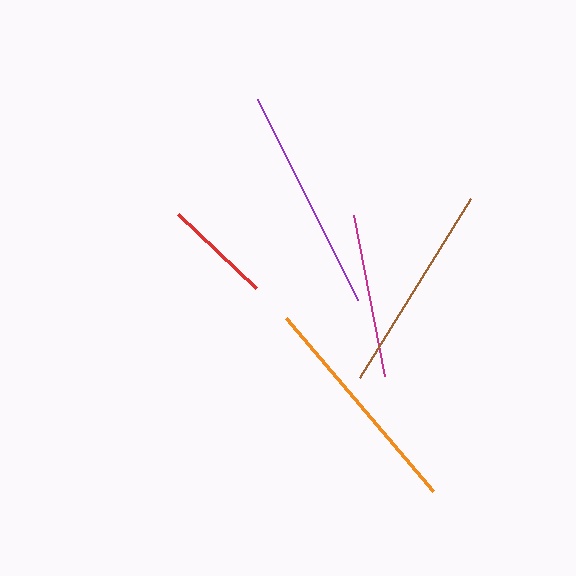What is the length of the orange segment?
The orange segment is approximately 227 pixels long.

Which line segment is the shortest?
The red line is the shortest at approximately 107 pixels.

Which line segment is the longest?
The orange line is the longest at approximately 227 pixels.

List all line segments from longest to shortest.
From longest to shortest: orange, purple, brown, magenta, red.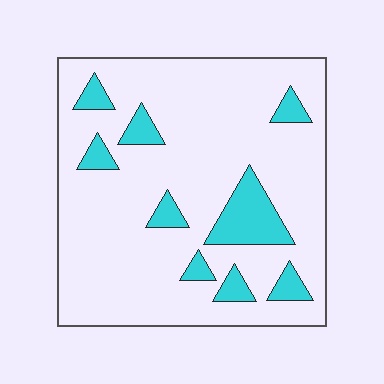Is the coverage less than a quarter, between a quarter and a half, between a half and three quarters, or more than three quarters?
Less than a quarter.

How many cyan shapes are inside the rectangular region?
9.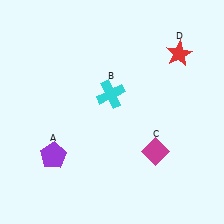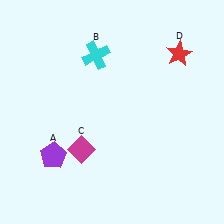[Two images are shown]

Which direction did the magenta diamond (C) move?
The magenta diamond (C) moved left.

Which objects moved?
The objects that moved are: the cyan cross (B), the magenta diamond (C).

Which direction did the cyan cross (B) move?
The cyan cross (B) moved up.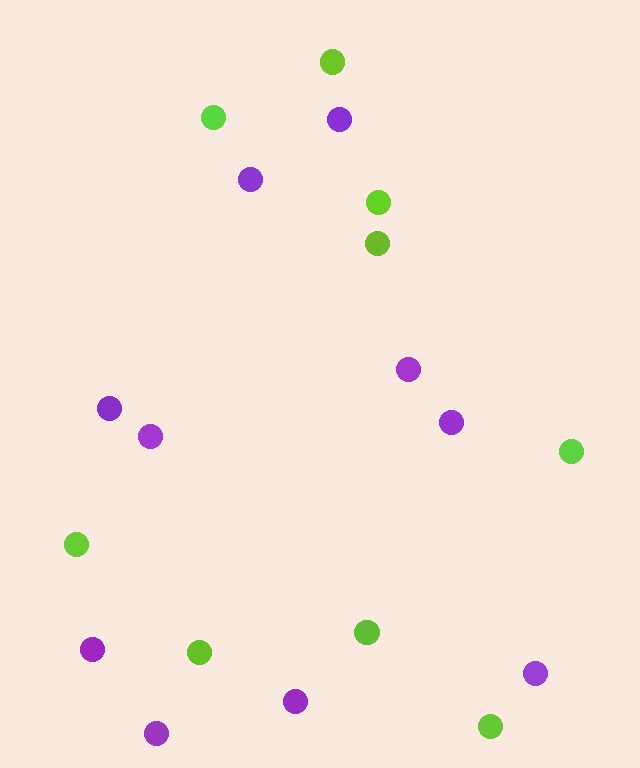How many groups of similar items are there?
There are 2 groups: one group of lime circles (9) and one group of purple circles (10).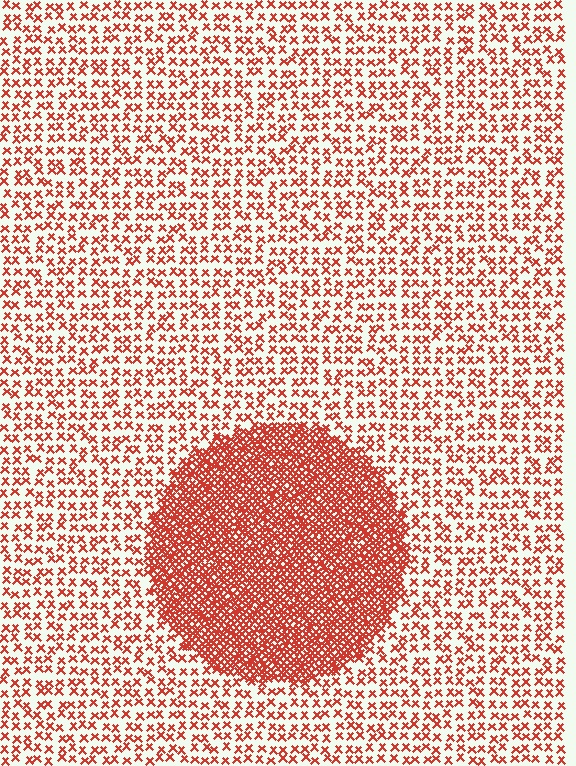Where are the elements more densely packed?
The elements are more densely packed inside the circle boundary.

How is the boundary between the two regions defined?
The boundary is defined by a change in element density (approximately 3.1x ratio). All elements are the same color, size, and shape.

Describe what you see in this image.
The image contains small red elements arranged at two different densities. A circle-shaped region is visible where the elements are more densely packed than the surrounding area.